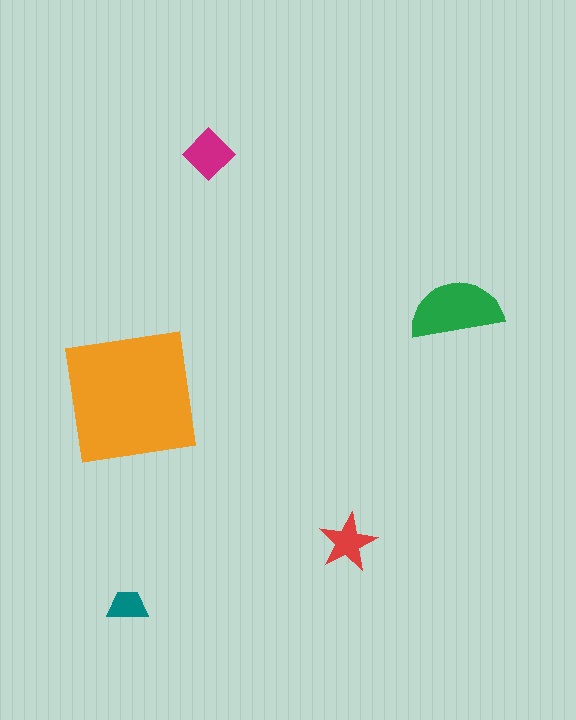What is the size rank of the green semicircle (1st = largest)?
2nd.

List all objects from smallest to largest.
The teal trapezoid, the red star, the magenta diamond, the green semicircle, the orange square.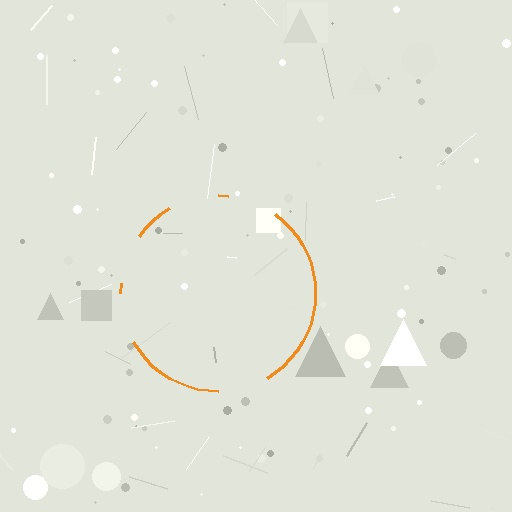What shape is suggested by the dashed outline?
The dashed outline suggests a circle.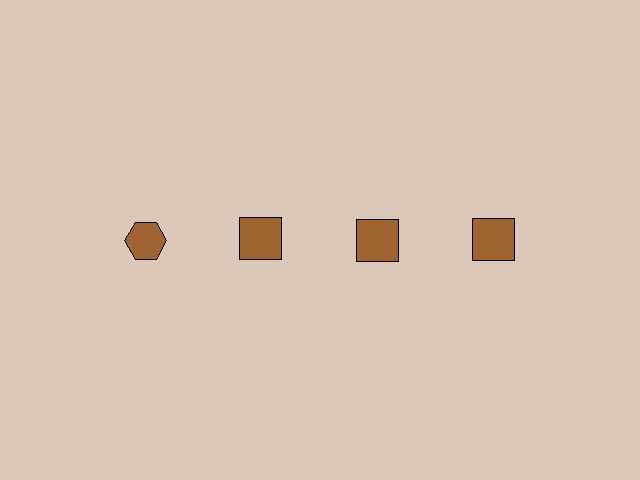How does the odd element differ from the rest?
It has a different shape: hexagon instead of square.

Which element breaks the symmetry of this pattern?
The brown hexagon in the top row, leftmost column breaks the symmetry. All other shapes are brown squares.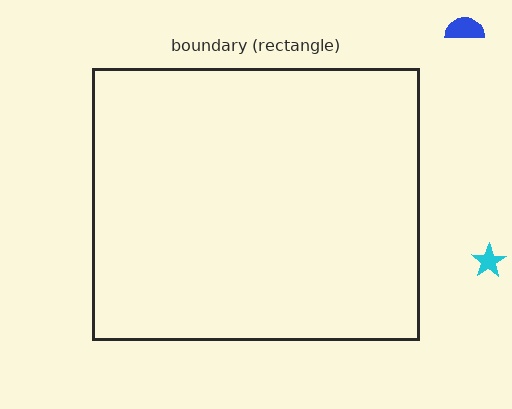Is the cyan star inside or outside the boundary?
Outside.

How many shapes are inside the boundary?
0 inside, 2 outside.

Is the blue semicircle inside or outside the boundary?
Outside.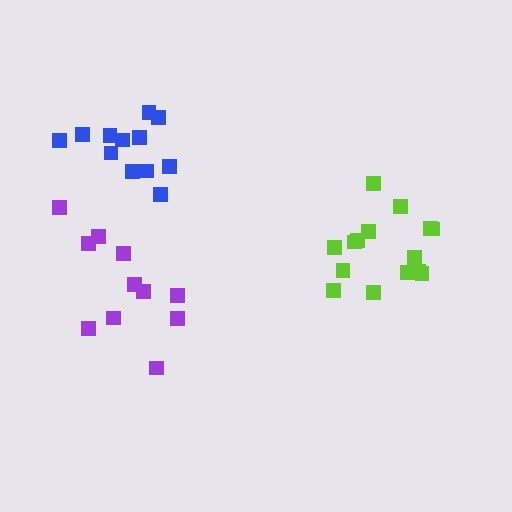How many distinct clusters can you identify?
There are 3 distinct clusters.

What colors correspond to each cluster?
The clusters are colored: lime, purple, blue.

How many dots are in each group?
Group 1: 15 dots, Group 2: 11 dots, Group 3: 12 dots (38 total).